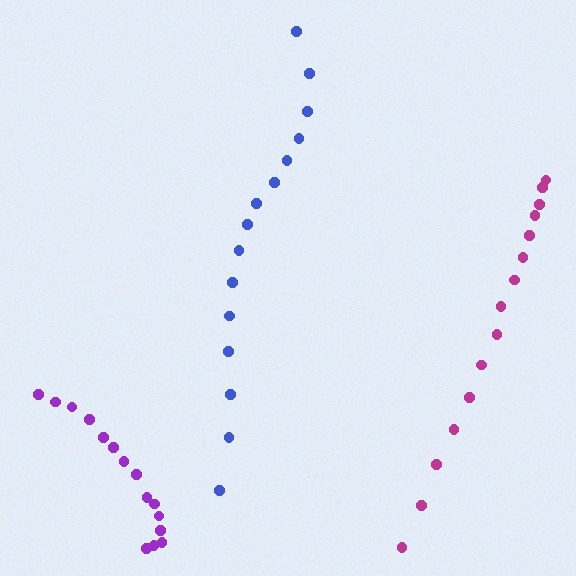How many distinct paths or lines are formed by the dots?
There are 3 distinct paths.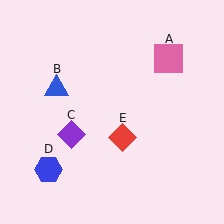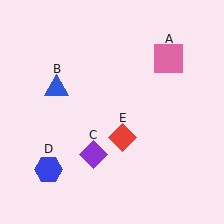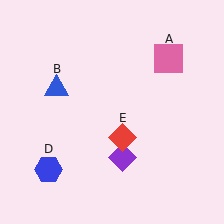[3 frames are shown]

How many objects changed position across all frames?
1 object changed position: purple diamond (object C).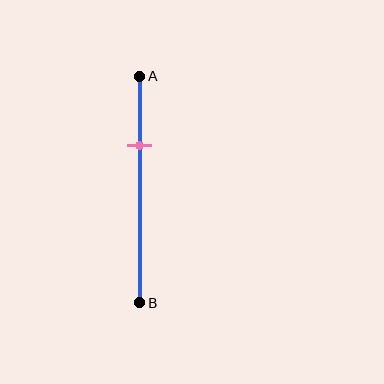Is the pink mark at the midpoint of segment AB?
No, the mark is at about 30% from A, not at the 50% midpoint.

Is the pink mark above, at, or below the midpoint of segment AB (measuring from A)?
The pink mark is above the midpoint of segment AB.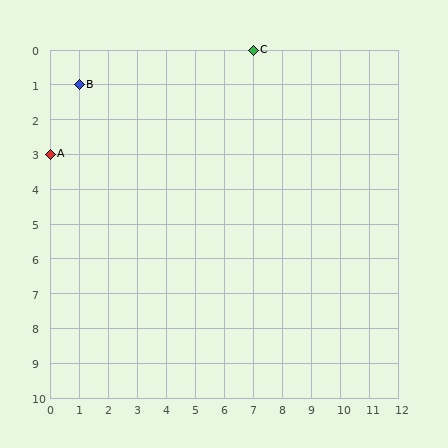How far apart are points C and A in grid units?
Points C and A are 7 columns and 3 rows apart (about 7.6 grid units diagonally).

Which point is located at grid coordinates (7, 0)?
Point C is at (7, 0).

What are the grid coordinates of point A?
Point A is at grid coordinates (0, 3).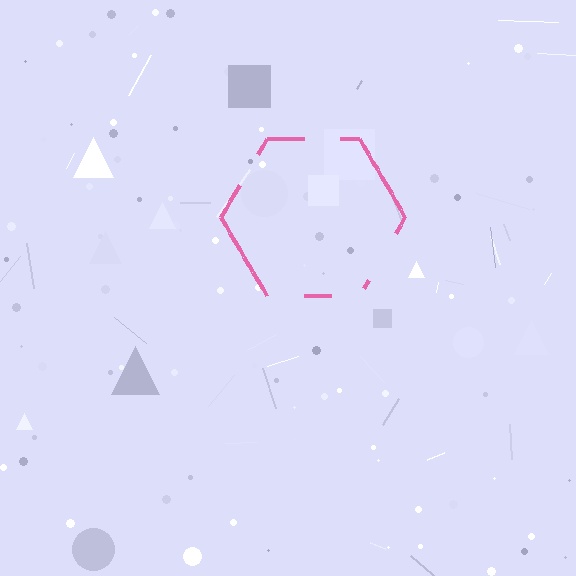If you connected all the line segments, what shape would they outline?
They would outline a hexagon.